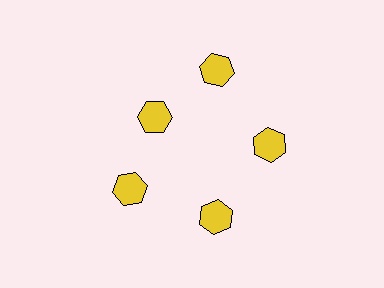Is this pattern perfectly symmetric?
No. The 5 yellow hexagons are arranged in a ring, but one element near the 10 o'clock position is pulled inward toward the center, breaking the 5-fold rotational symmetry.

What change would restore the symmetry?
The symmetry would be restored by moving it outward, back onto the ring so that all 5 hexagons sit at equal angles and equal distance from the center.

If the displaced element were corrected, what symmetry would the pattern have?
It would have 5-fold rotational symmetry — the pattern would map onto itself every 72 degrees.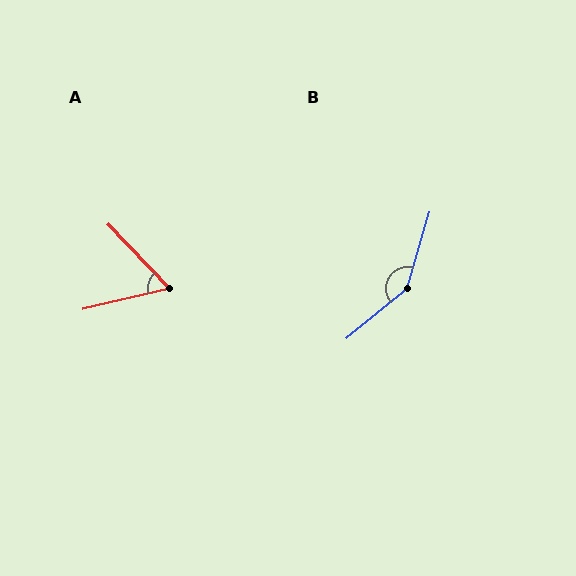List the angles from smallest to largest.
A (60°), B (146°).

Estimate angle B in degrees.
Approximately 146 degrees.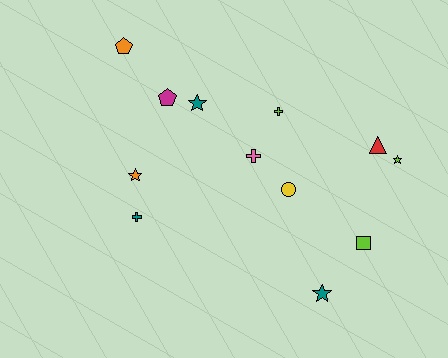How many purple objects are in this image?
There are no purple objects.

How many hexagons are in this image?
There are no hexagons.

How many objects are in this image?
There are 12 objects.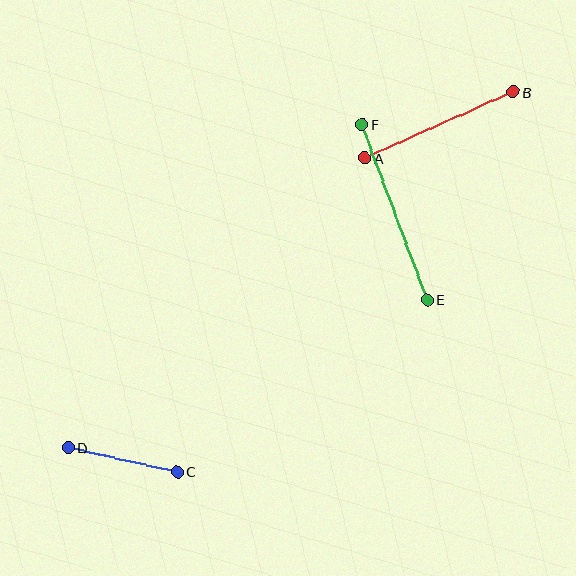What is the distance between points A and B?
The distance is approximately 162 pixels.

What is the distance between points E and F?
The distance is approximately 187 pixels.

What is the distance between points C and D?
The distance is approximately 112 pixels.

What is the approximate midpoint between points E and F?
The midpoint is at approximately (395, 212) pixels.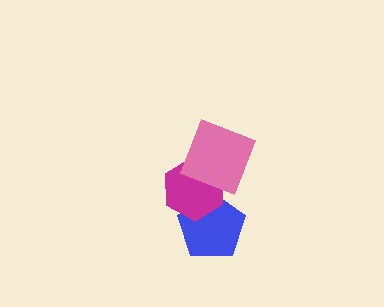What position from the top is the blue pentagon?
The blue pentagon is 3rd from the top.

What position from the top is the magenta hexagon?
The magenta hexagon is 2nd from the top.